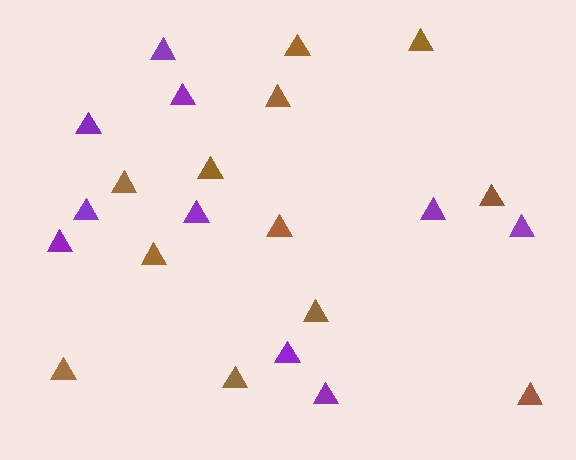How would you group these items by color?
There are 2 groups: one group of brown triangles (12) and one group of purple triangles (10).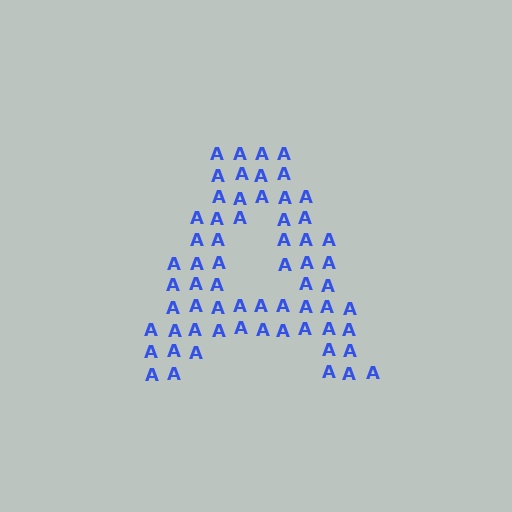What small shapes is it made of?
It is made of small letter A's.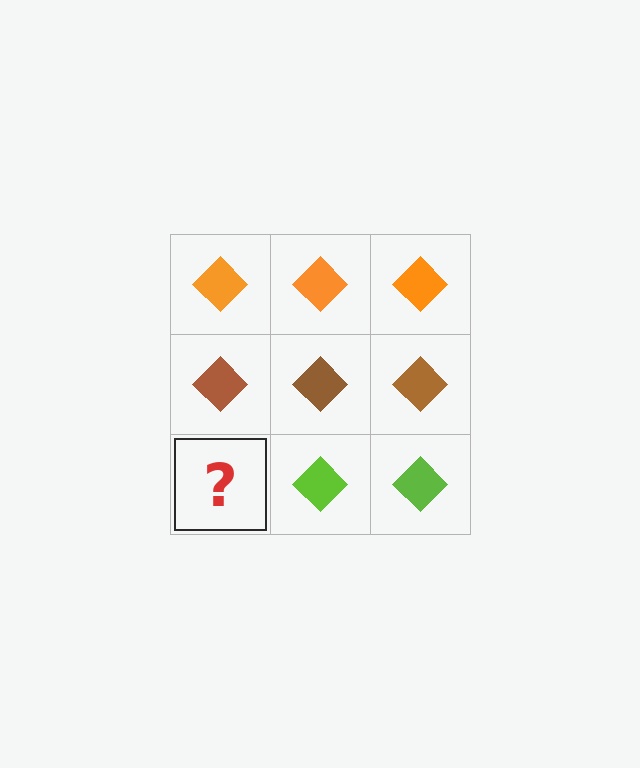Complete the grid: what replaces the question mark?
The question mark should be replaced with a lime diamond.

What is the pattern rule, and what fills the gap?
The rule is that each row has a consistent color. The gap should be filled with a lime diamond.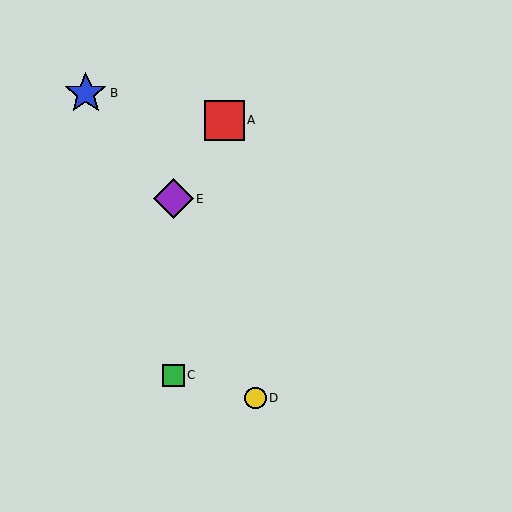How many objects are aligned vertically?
2 objects (C, E) are aligned vertically.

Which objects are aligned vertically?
Objects C, E are aligned vertically.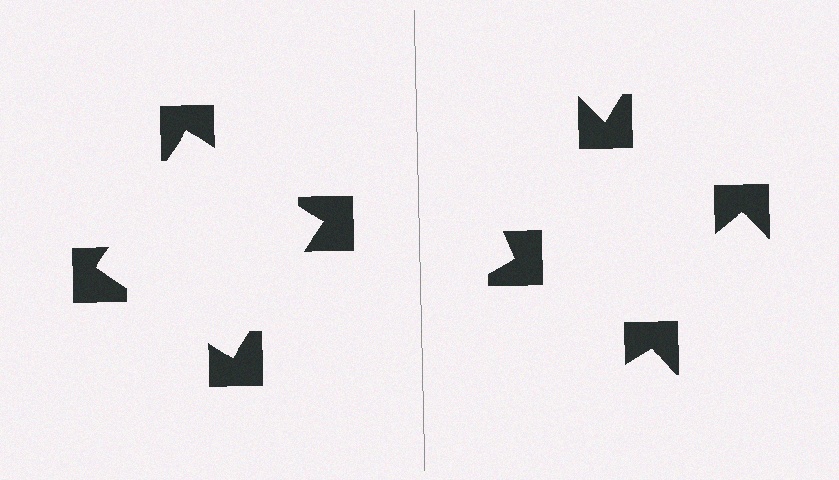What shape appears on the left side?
An illusory square.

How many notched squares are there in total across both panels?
8 — 4 on each side.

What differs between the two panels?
The notched squares are positioned identically on both sides; only the wedge orientations differ. On the left they align to a square; on the right they are misaligned.